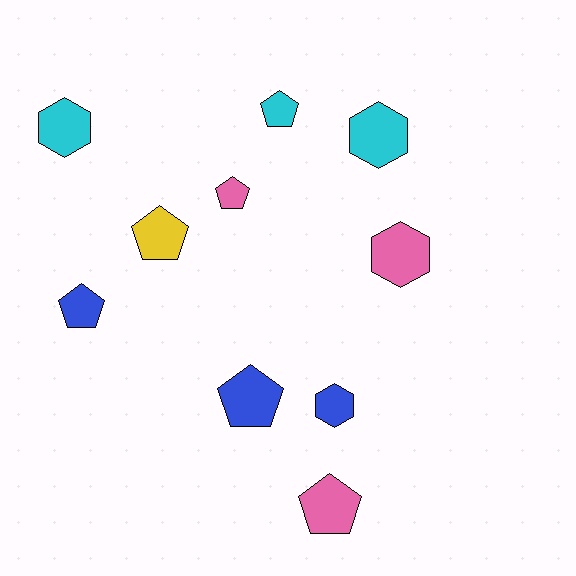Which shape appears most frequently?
Pentagon, with 6 objects.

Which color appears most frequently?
Cyan, with 3 objects.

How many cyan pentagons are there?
There is 1 cyan pentagon.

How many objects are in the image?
There are 10 objects.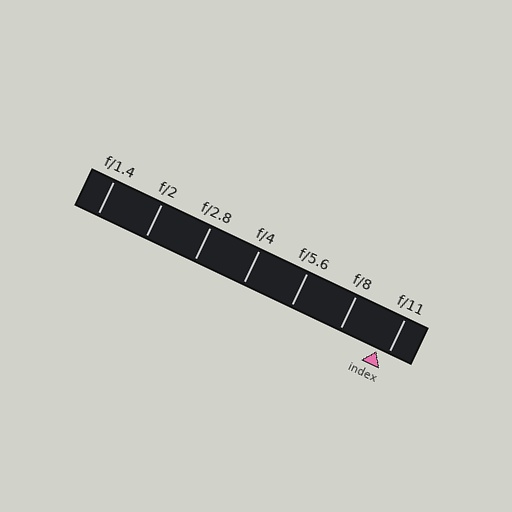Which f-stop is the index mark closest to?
The index mark is closest to f/11.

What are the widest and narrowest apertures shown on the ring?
The widest aperture shown is f/1.4 and the narrowest is f/11.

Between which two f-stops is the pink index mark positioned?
The index mark is between f/8 and f/11.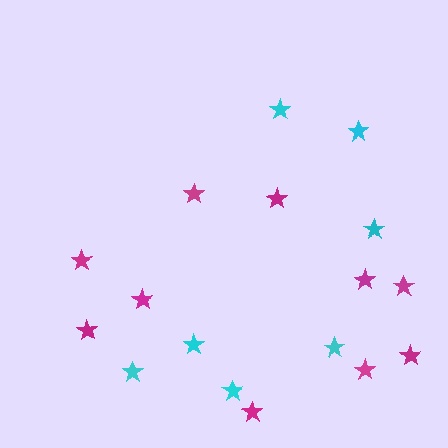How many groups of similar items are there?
There are 2 groups: one group of cyan stars (7) and one group of magenta stars (10).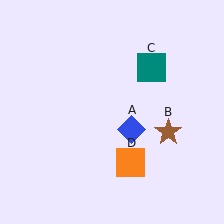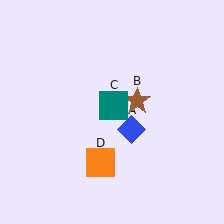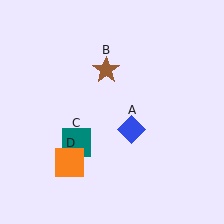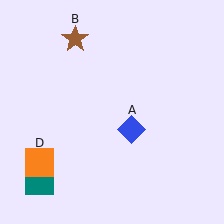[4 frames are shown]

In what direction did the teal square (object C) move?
The teal square (object C) moved down and to the left.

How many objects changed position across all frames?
3 objects changed position: brown star (object B), teal square (object C), orange square (object D).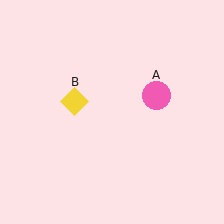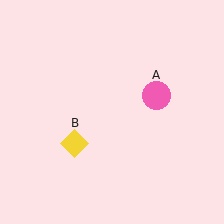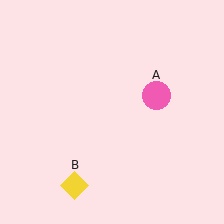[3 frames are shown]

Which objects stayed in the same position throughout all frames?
Pink circle (object A) remained stationary.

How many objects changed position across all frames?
1 object changed position: yellow diamond (object B).